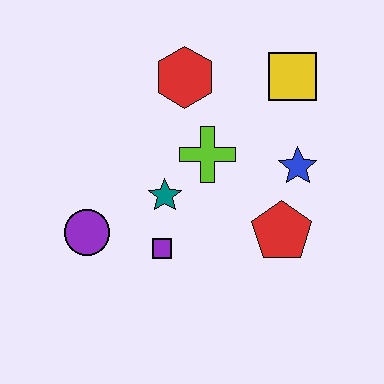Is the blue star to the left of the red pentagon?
No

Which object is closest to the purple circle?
The purple square is closest to the purple circle.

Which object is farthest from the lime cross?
The purple circle is farthest from the lime cross.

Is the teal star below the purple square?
No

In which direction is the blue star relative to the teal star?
The blue star is to the right of the teal star.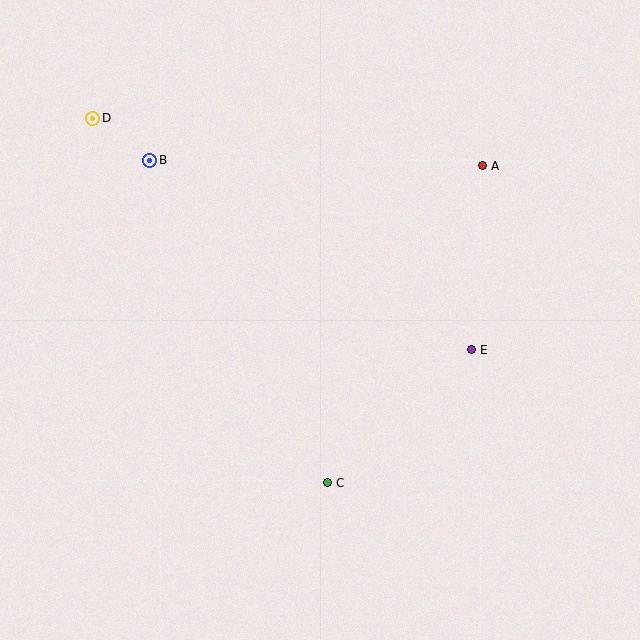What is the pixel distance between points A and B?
The distance between A and B is 333 pixels.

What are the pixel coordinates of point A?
Point A is at (482, 166).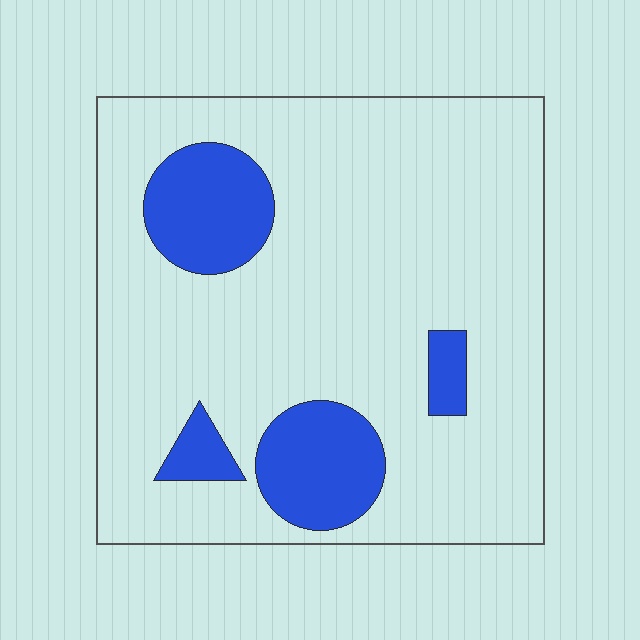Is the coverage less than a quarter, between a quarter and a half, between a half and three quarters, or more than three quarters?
Less than a quarter.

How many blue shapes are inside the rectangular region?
4.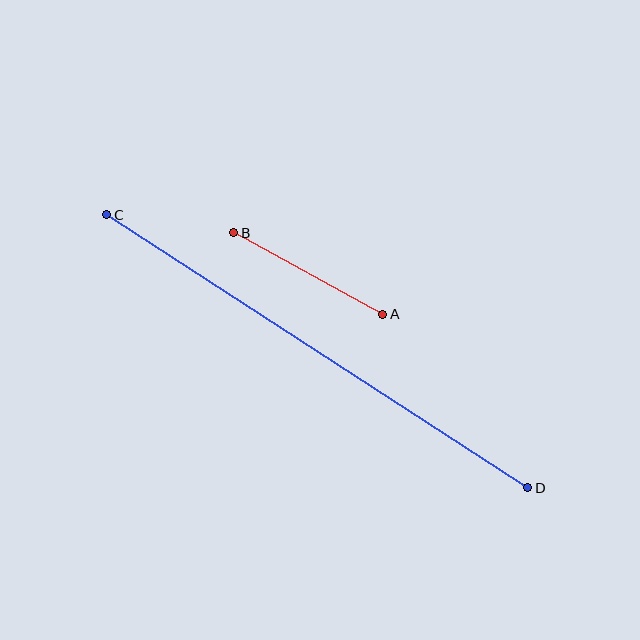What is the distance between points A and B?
The distance is approximately 170 pixels.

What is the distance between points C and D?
The distance is approximately 502 pixels.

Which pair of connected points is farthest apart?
Points C and D are farthest apart.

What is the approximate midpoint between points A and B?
The midpoint is at approximately (308, 274) pixels.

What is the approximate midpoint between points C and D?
The midpoint is at approximately (317, 351) pixels.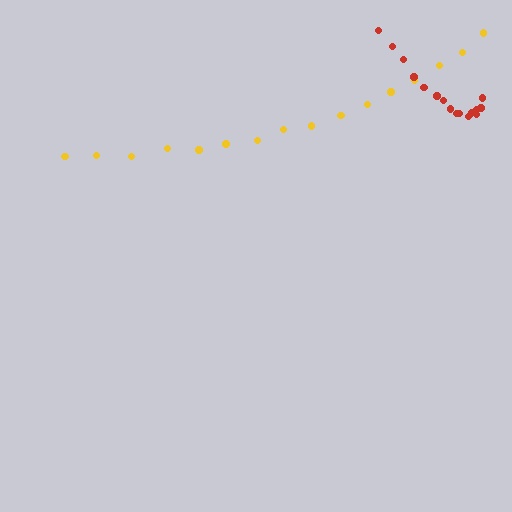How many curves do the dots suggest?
There are 2 distinct paths.